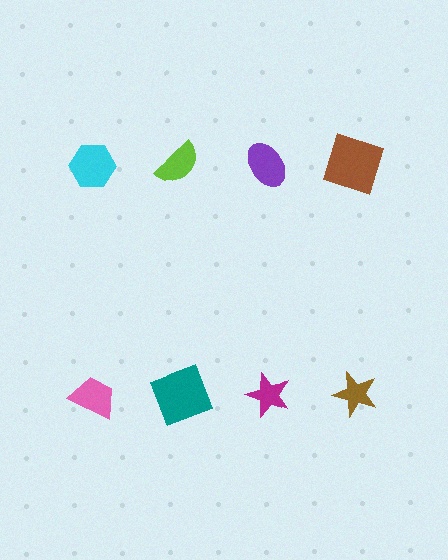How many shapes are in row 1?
4 shapes.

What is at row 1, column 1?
A cyan hexagon.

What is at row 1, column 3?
A purple ellipse.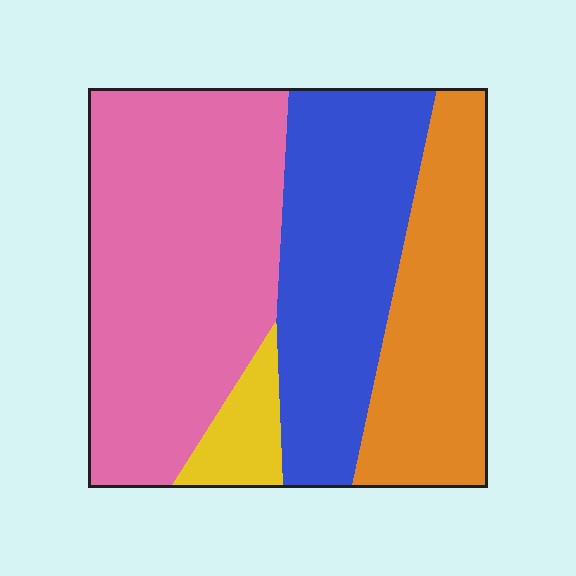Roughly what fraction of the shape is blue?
Blue covers around 30% of the shape.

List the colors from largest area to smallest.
From largest to smallest: pink, blue, orange, yellow.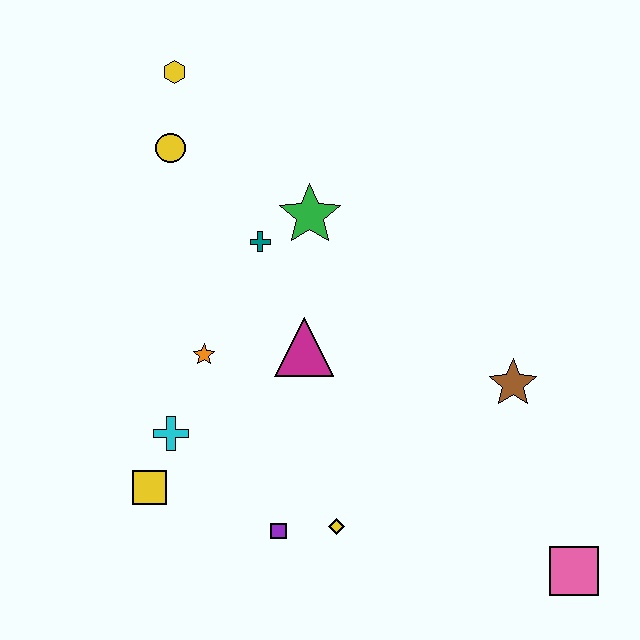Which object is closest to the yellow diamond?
The purple square is closest to the yellow diamond.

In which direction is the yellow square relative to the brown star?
The yellow square is to the left of the brown star.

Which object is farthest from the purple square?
The yellow hexagon is farthest from the purple square.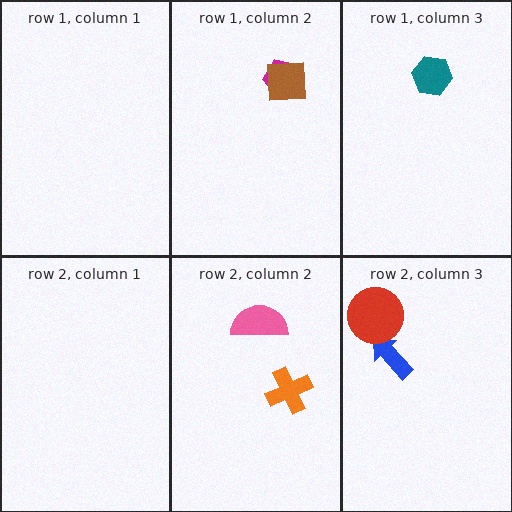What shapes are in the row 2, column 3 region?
The blue arrow, the red circle.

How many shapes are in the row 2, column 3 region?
2.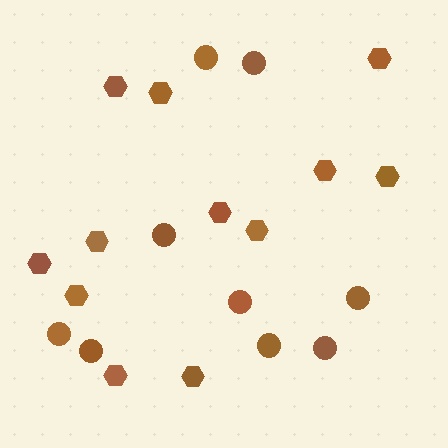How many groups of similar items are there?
There are 2 groups: one group of circles (9) and one group of hexagons (12).